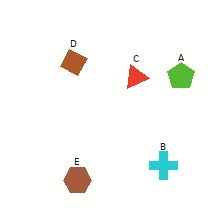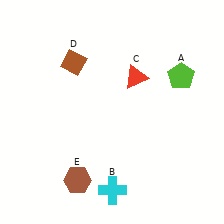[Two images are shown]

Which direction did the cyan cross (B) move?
The cyan cross (B) moved left.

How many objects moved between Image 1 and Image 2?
1 object moved between the two images.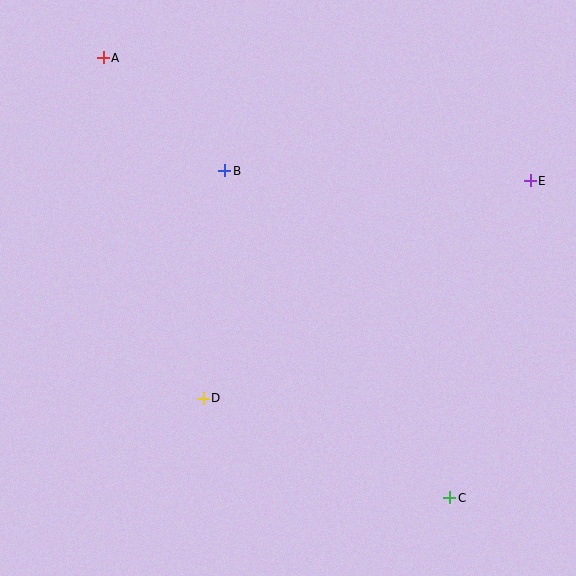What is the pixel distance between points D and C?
The distance between D and C is 266 pixels.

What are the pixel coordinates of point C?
Point C is at (450, 498).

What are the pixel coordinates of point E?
Point E is at (530, 181).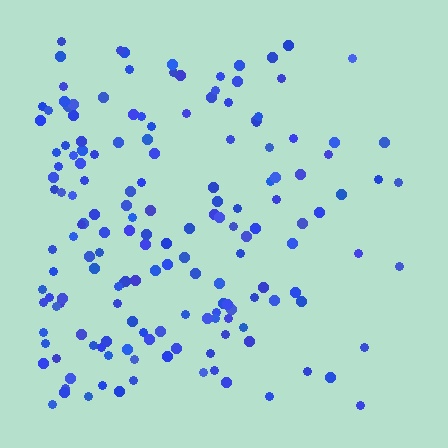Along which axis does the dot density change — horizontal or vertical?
Horizontal.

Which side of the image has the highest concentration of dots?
The left.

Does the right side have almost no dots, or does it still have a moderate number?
Still a moderate number, just noticeably fewer than the left.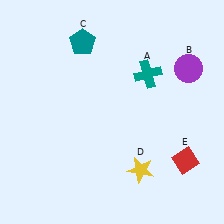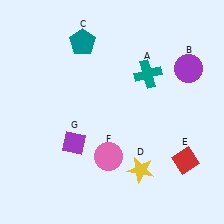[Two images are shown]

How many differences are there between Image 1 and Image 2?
There are 2 differences between the two images.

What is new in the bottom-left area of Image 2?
A pink circle (F) was added in the bottom-left area of Image 2.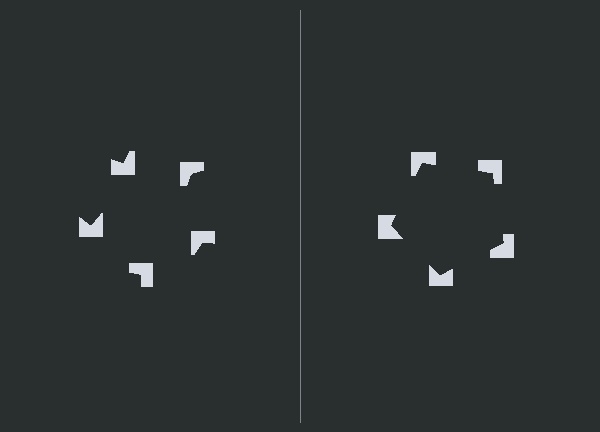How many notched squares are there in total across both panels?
10 — 5 on each side.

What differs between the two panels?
The notched squares are positioned identically on both sides; only the wedge orientations differ. On the right they align to a pentagon; on the left they are misaligned.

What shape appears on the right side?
An illusory pentagon.